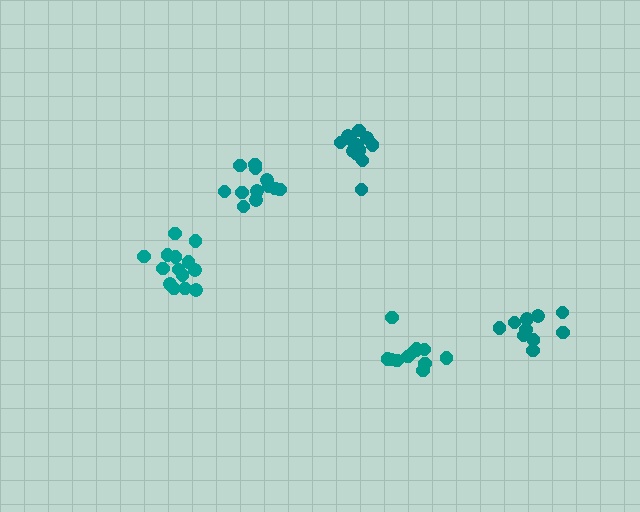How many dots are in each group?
Group 1: 12 dots, Group 2: 14 dots, Group 3: 10 dots, Group 4: 12 dots, Group 5: 12 dots (60 total).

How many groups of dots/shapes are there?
There are 5 groups.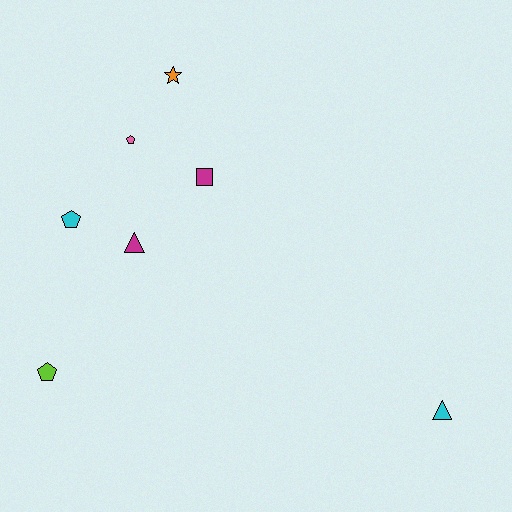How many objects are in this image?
There are 7 objects.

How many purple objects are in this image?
There are no purple objects.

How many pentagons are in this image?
There are 3 pentagons.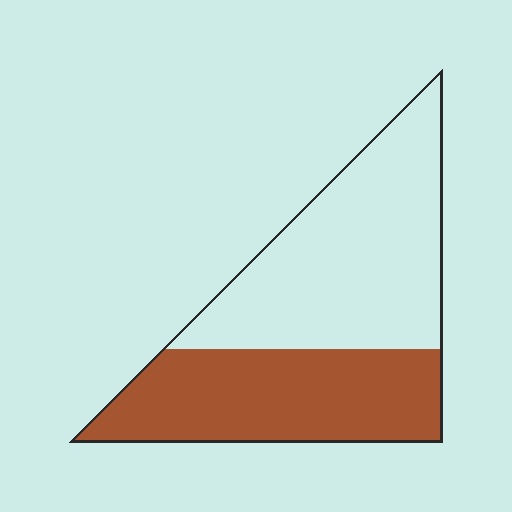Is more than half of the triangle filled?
No.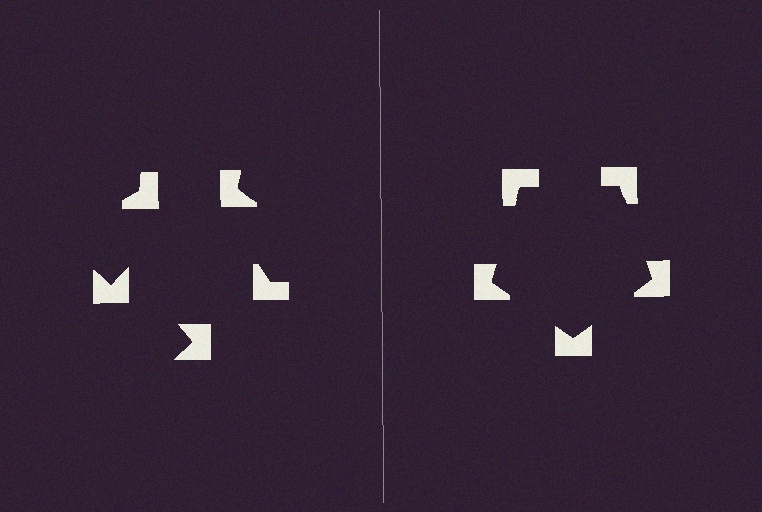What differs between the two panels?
The notched squares are positioned identically on both sides; only the wedge orientations differ. On the right they align to a pentagon; on the left they are misaligned.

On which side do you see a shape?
An illusory pentagon appears on the right side. On the left side the wedge cuts are rotated, so no coherent shape forms.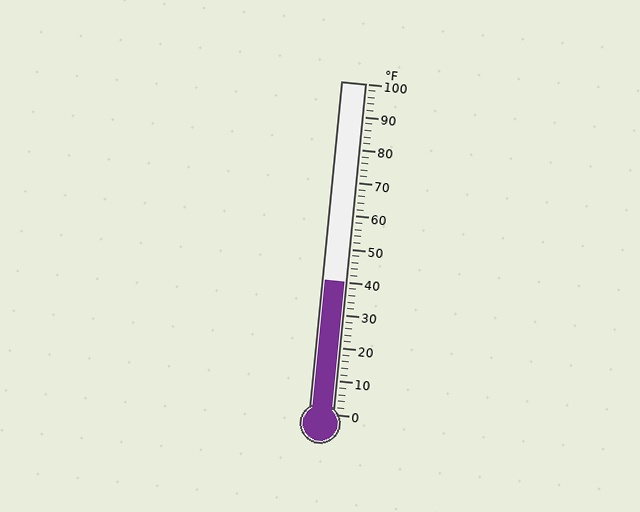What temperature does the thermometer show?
The thermometer shows approximately 40°F.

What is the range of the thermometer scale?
The thermometer scale ranges from 0°F to 100°F.